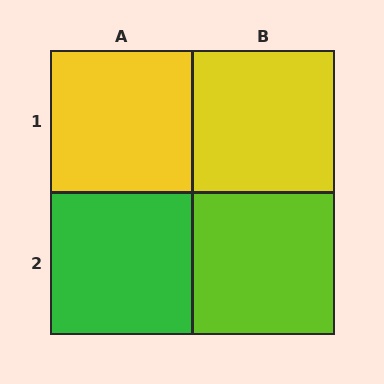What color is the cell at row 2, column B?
Lime.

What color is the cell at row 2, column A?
Green.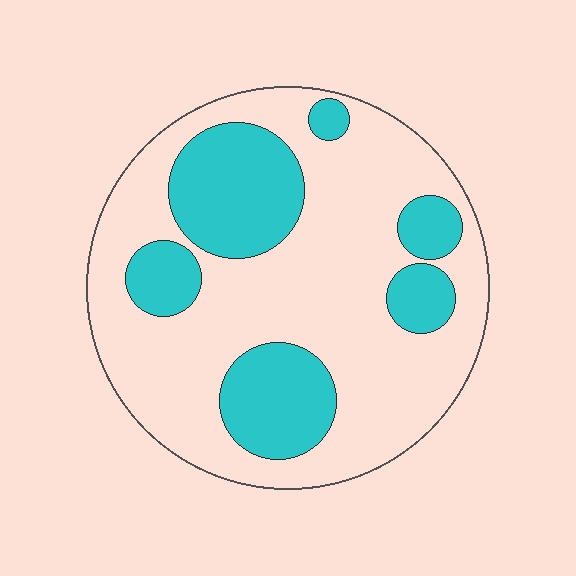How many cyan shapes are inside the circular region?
6.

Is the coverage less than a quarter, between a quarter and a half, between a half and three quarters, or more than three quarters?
Between a quarter and a half.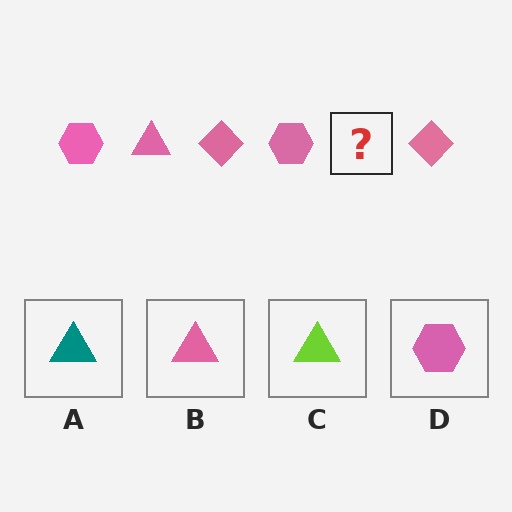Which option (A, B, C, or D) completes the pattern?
B.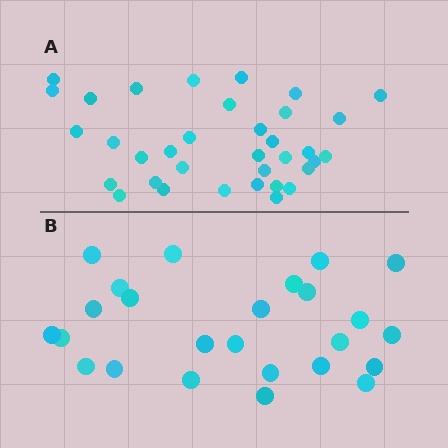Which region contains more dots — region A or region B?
Region A (the top region) has more dots.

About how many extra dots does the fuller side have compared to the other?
Region A has roughly 10 or so more dots than region B.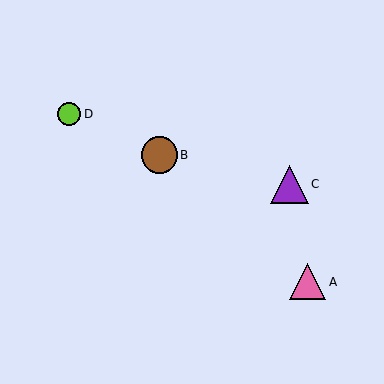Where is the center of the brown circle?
The center of the brown circle is at (159, 155).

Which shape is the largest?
The purple triangle (labeled C) is the largest.